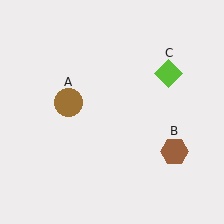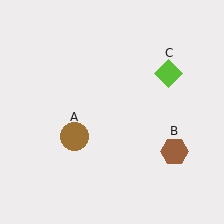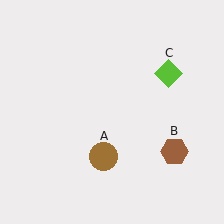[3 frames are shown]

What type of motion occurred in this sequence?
The brown circle (object A) rotated counterclockwise around the center of the scene.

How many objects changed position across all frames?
1 object changed position: brown circle (object A).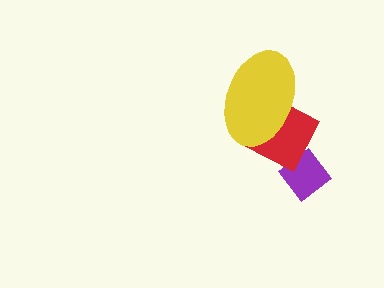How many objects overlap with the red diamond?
2 objects overlap with the red diamond.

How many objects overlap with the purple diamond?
1 object overlaps with the purple diamond.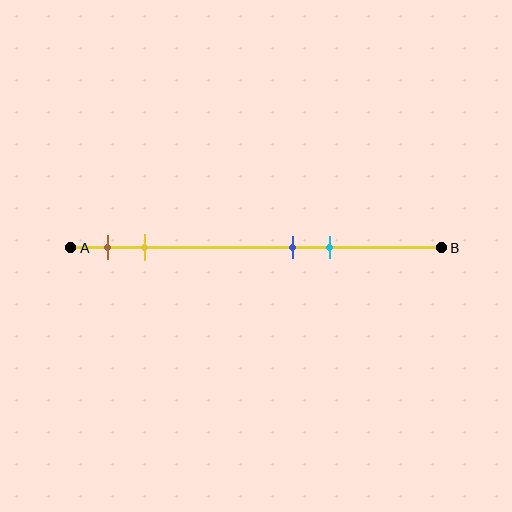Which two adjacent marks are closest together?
The blue and cyan marks are the closest adjacent pair.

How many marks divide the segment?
There are 4 marks dividing the segment.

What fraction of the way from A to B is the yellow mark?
The yellow mark is approximately 20% (0.2) of the way from A to B.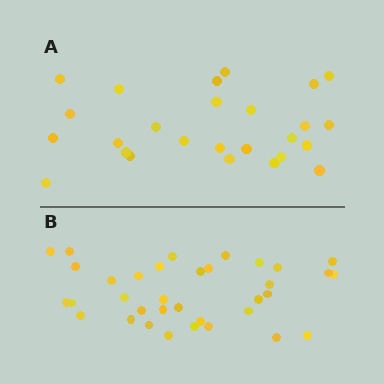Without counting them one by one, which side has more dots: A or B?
Region B (the bottom region) has more dots.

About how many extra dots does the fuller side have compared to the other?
Region B has roughly 8 or so more dots than region A.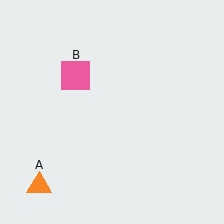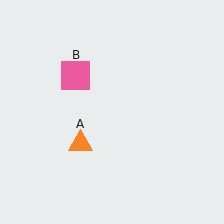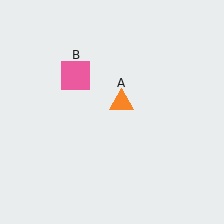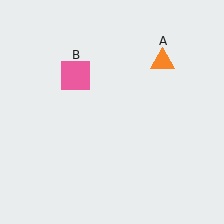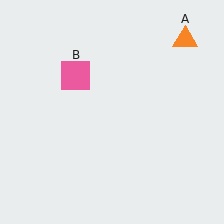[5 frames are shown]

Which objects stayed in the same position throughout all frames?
Pink square (object B) remained stationary.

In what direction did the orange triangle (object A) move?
The orange triangle (object A) moved up and to the right.